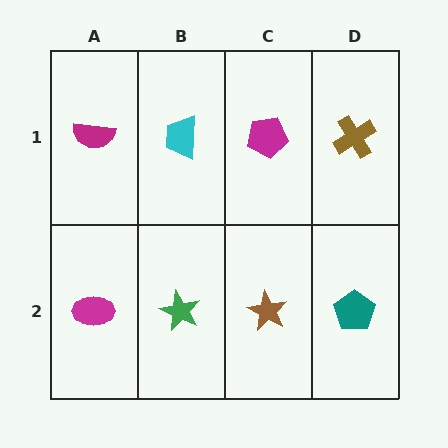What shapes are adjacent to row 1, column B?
A green star (row 2, column B), a magenta semicircle (row 1, column A), a magenta pentagon (row 1, column C).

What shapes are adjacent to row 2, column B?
A cyan trapezoid (row 1, column B), a magenta ellipse (row 2, column A), a brown star (row 2, column C).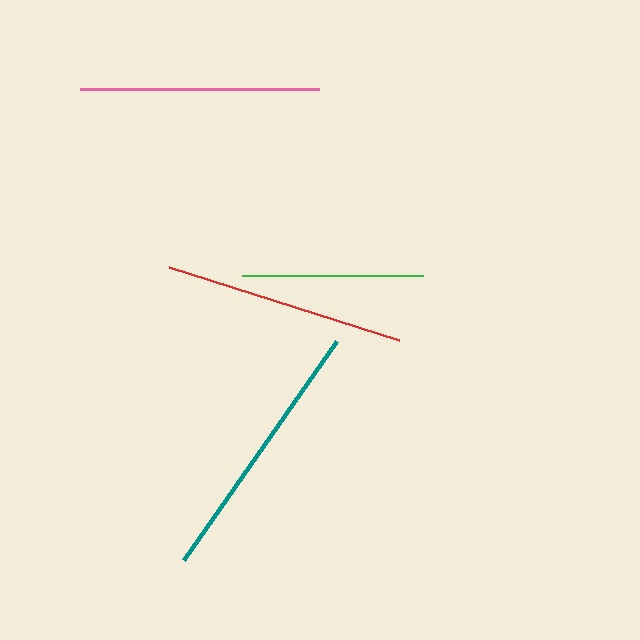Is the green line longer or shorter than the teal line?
The teal line is longer than the green line.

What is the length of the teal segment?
The teal segment is approximately 267 pixels long.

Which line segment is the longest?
The teal line is the longest at approximately 267 pixels.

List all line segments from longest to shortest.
From longest to shortest: teal, red, pink, green.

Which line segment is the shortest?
The green line is the shortest at approximately 181 pixels.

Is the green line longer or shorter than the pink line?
The pink line is longer than the green line.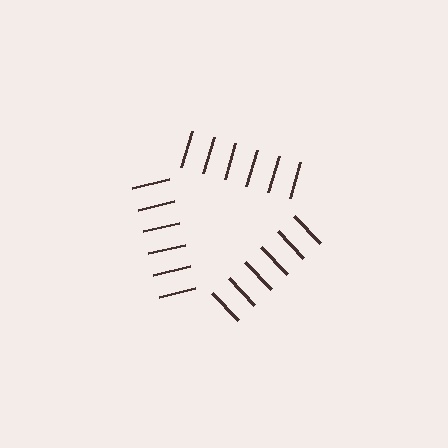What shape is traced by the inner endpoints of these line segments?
An illusory triangle — the line segments terminate on its edges but no continuous stroke is drawn.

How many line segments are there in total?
18 — 6 along each of the 3 edges.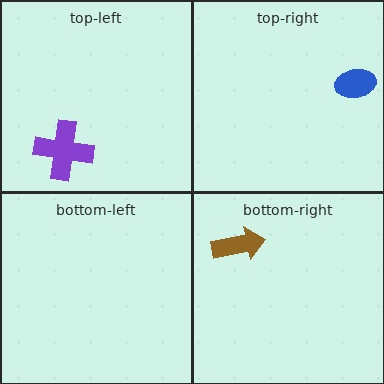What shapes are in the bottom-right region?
The brown arrow.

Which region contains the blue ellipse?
The top-right region.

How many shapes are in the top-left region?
1.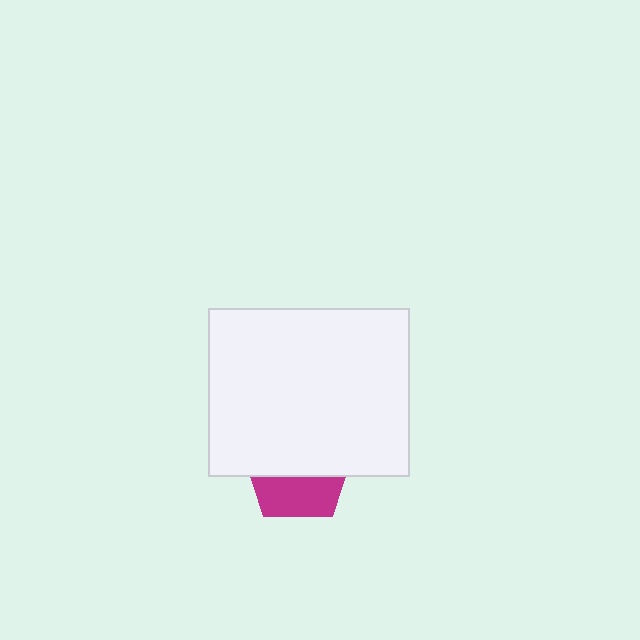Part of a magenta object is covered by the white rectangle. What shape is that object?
It is a pentagon.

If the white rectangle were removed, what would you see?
You would see the complete magenta pentagon.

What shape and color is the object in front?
The object in front is a white rectangle.